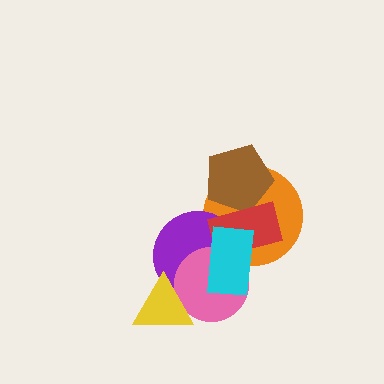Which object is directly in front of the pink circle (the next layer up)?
The cyan rectangle is directly in front of the pink circle.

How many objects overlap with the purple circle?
5 objects overlap with the purple circle.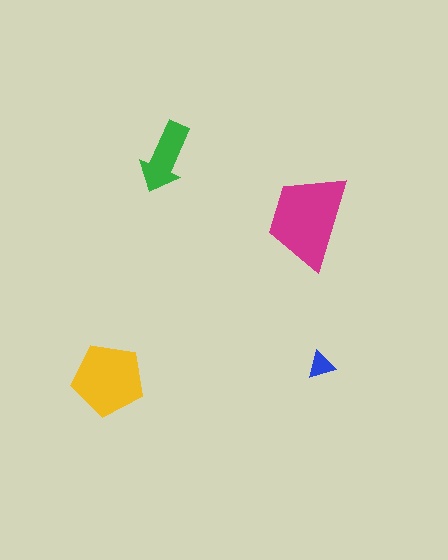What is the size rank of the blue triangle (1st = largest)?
4th.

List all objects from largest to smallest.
The magenta trapezoid, the yellow pentagon, the green arrow, the blue triangle.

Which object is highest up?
The green arrow is topmost.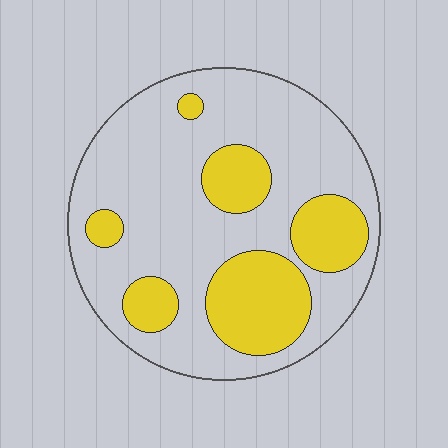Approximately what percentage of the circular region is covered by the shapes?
Approximately 30%.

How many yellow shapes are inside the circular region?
6.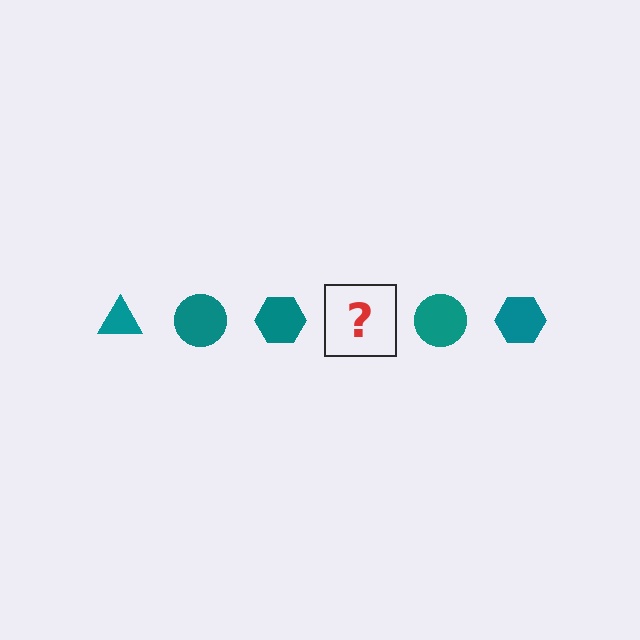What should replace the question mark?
The question mark should be replaced with a teal triangle.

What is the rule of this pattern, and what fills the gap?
The rule is that the pattern cycles through triangle, circle, hexagon shapes in teal. The gap should be filled with a teal triangle.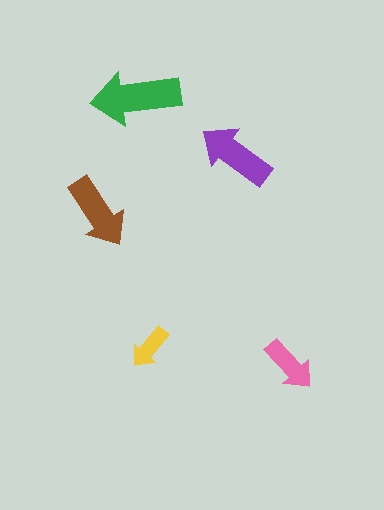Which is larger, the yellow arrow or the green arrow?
The green one.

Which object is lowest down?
The pink arrow is bottommost.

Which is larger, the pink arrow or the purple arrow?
The purple one.